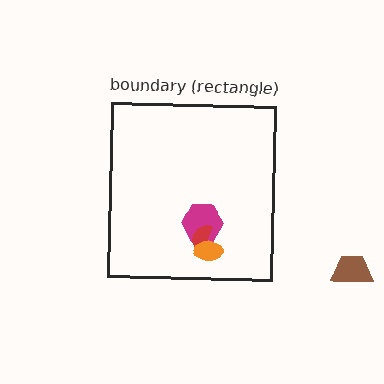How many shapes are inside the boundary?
3 inside, 1 outside.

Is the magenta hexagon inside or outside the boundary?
Inside.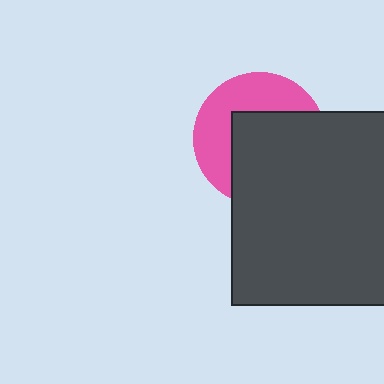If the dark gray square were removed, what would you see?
You would see the complete pink circle.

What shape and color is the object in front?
The object in front is a dark gray square.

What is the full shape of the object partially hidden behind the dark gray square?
The partially hidden object is a pink circle.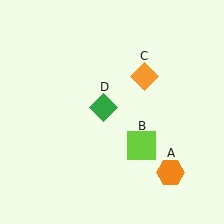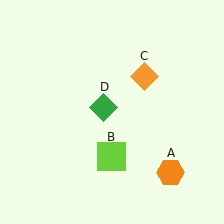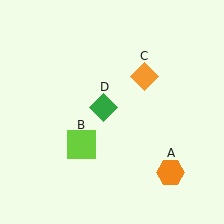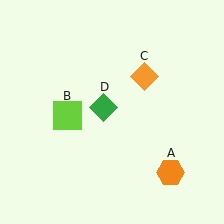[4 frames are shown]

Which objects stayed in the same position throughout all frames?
Orange hexagon (object A) and orange diamond (object C) and green diamond (object D) remained stationary.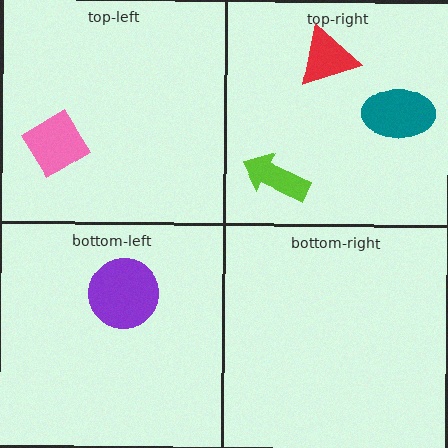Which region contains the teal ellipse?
The top-right region.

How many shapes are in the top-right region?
3.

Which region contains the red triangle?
The top-right region.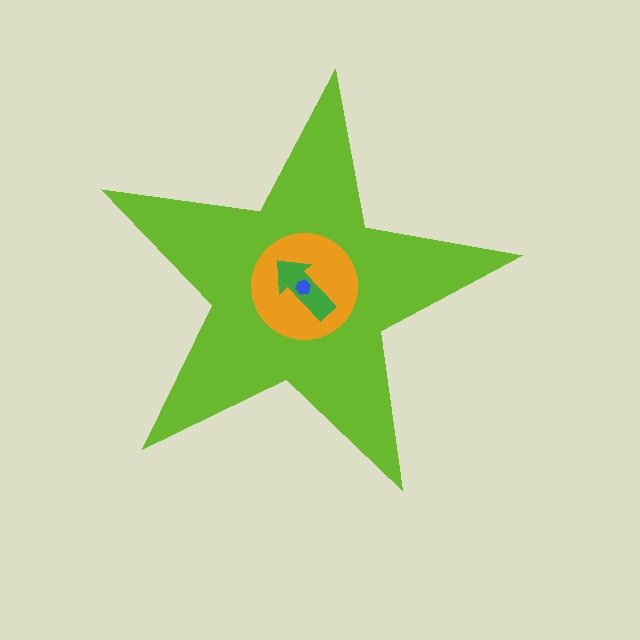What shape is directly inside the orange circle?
The green arrow.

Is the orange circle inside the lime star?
Yes.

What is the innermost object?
The blue hexagon.